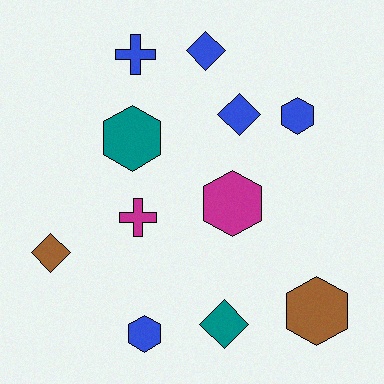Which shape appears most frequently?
Hexagon, with 5 objects.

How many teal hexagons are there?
There is 1 teal hexagon.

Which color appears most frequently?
Blue, with 5 objects.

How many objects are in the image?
There are 11 objects.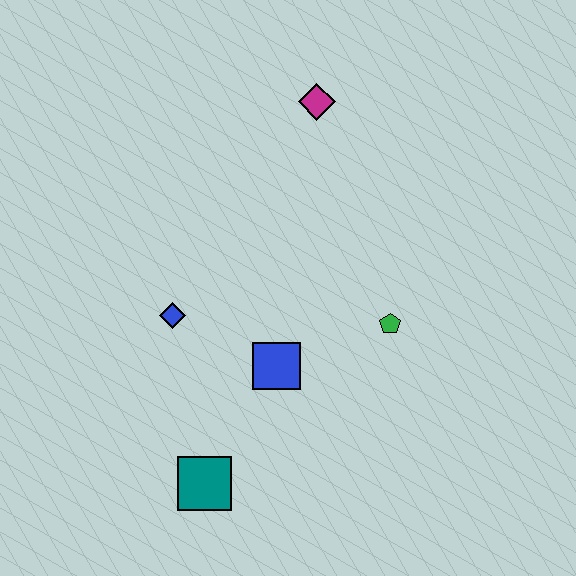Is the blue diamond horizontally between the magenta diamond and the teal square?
No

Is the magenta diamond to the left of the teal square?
No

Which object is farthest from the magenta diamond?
The teal square is farthest from the magenta diamond.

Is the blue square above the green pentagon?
No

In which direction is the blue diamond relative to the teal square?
The blue diamond is above the teal square.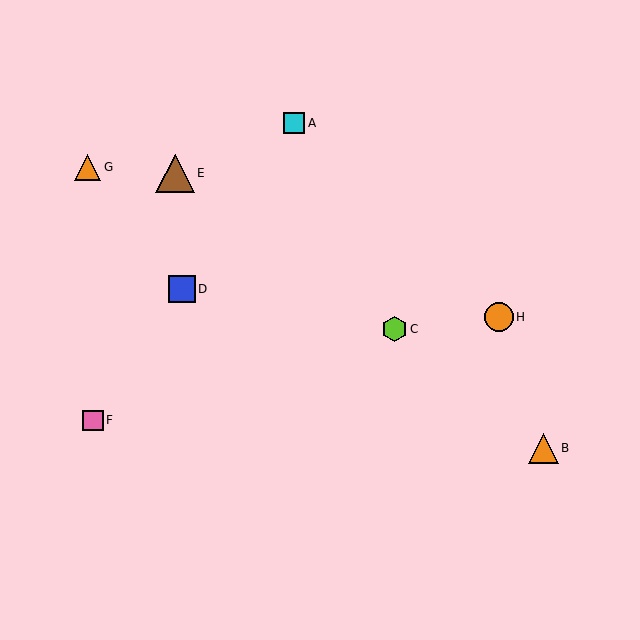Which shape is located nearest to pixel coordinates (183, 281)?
The blue square (labeled D) at (182, 289) is nearest to that location.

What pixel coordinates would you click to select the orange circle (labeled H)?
Click at (499, 317) to select the orange circle H.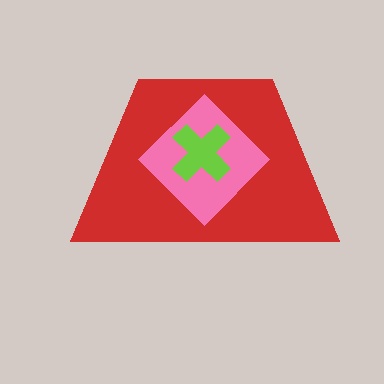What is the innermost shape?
The lime cross.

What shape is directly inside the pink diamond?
The lime cross.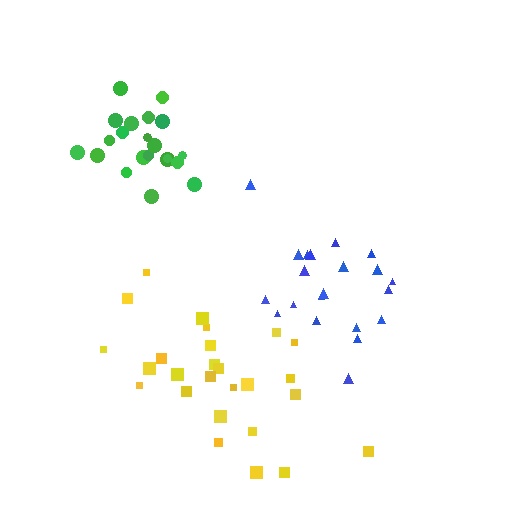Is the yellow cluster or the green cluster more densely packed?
Green.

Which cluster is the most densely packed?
Green.